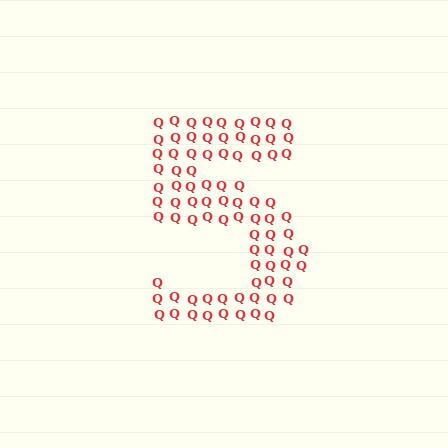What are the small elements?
The small elements are letter Q's.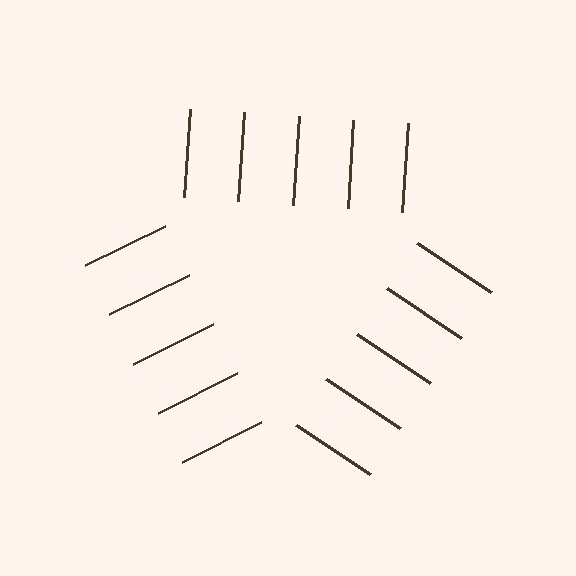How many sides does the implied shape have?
3 sides — the line-ends trace a triangle.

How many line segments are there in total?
15 — 5 along each of the 3 edges.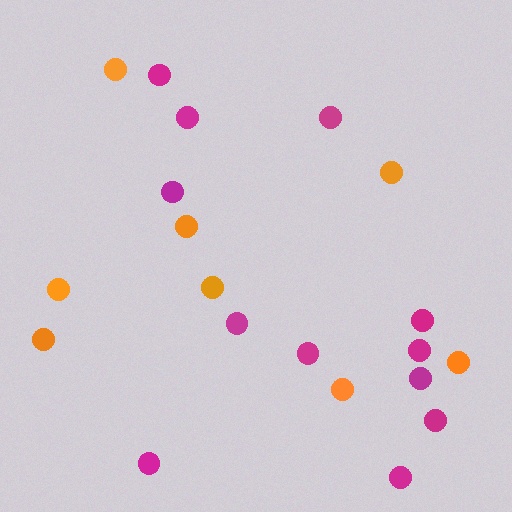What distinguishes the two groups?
There are 2 groups: one group of magenta circles (12) and one group of orange circles (8).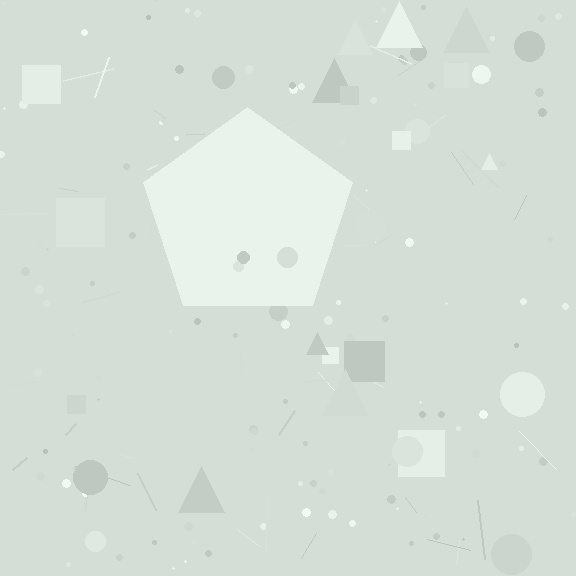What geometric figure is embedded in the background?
A pentagon is embedded in the background.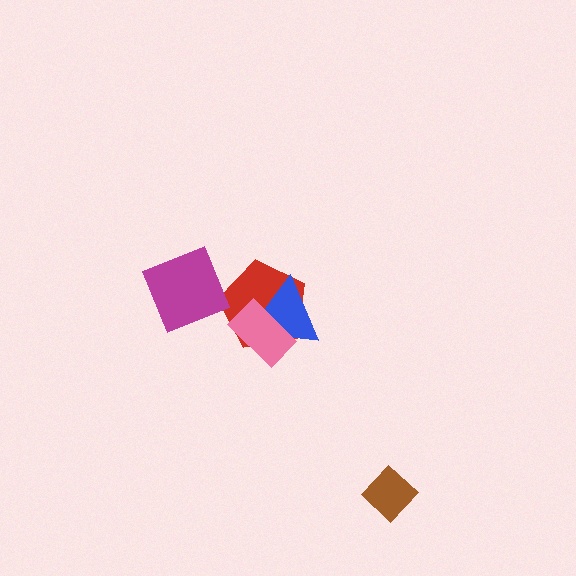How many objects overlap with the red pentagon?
3 objects overlap with the red pentagon.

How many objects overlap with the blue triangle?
2 objects overlap with the blue triangle.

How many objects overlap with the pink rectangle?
2 objects overlap with the pink rectangle.